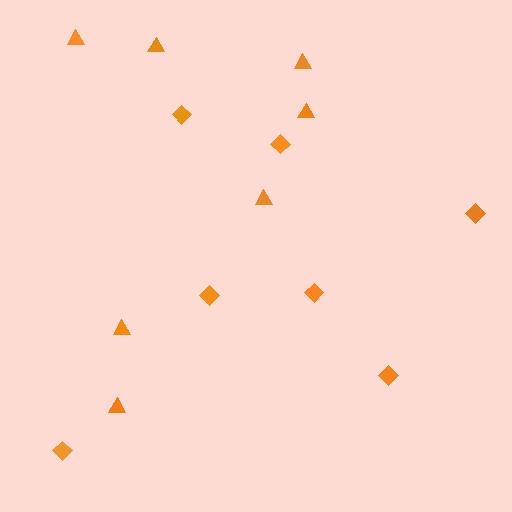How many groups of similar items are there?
There are 2 groups: one group of diamonds (7) and one group of triangles (7).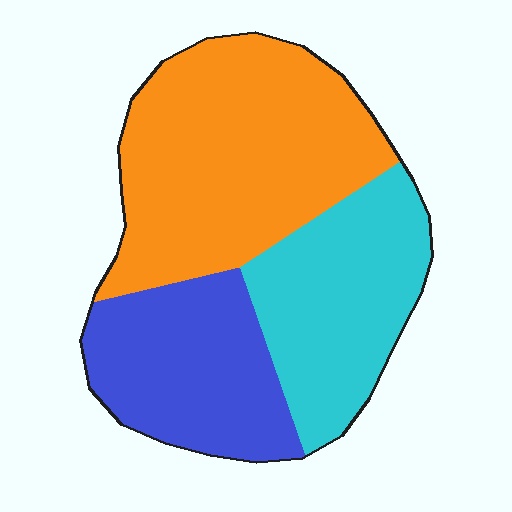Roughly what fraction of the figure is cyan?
Cyan takes up between a quarter and a half of the figure.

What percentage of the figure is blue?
Blue takes up between a sixth and a third of the figure.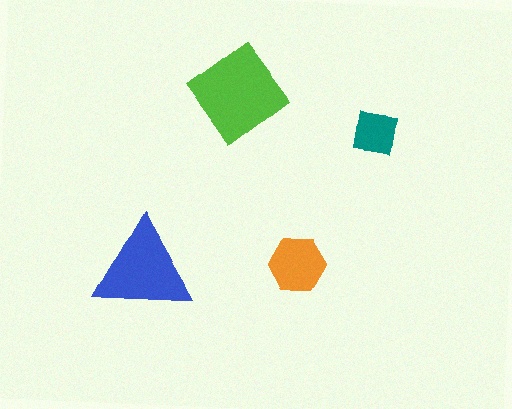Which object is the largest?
The lime diamond.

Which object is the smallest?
The teal square.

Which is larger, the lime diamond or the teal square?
The lime diamond.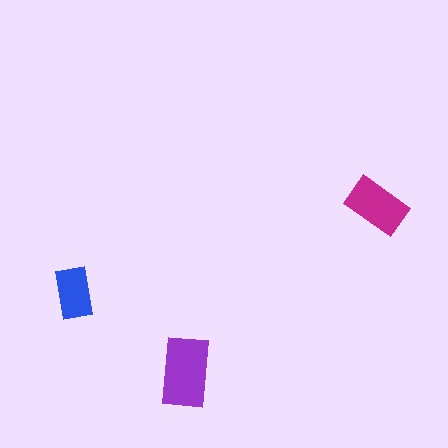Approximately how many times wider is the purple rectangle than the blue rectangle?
About 1.5 times wider.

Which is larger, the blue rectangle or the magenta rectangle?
The magenta one.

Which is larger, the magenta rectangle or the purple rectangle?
The purple one.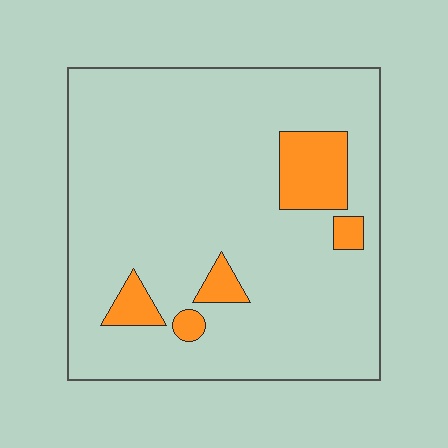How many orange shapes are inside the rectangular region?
5.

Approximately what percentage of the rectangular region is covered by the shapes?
Approximately 10%.